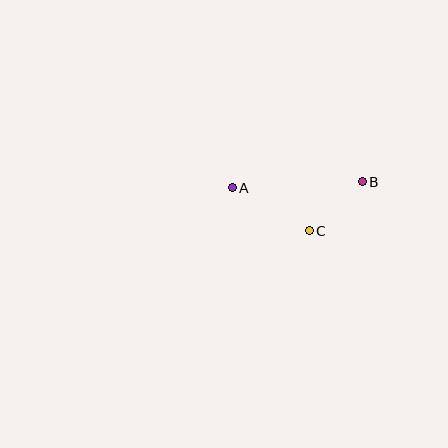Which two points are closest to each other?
Points B and C are closest to each other.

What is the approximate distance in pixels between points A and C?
The distance between A and C is approximately 88 pixels.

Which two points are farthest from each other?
Points A and B are farthest from each other.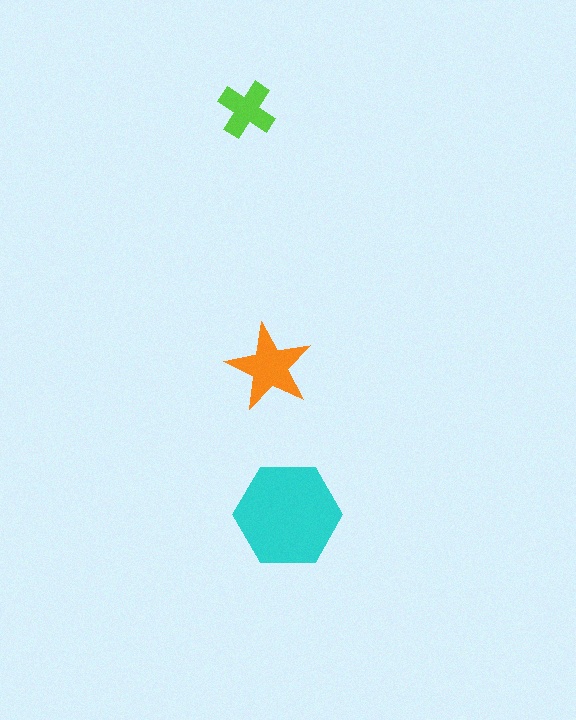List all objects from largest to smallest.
The cyan hexagon, the orange star, the lime cross.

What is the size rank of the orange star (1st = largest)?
2nd.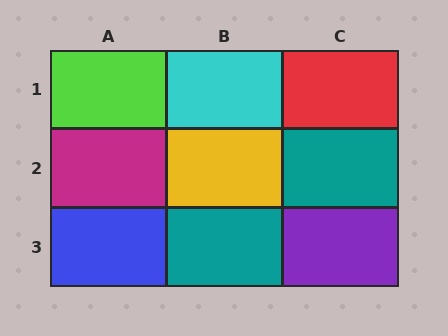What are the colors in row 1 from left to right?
Lime, cyan, red.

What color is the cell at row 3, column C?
Purple.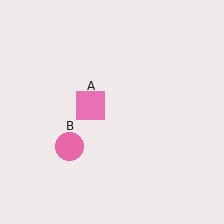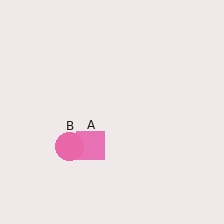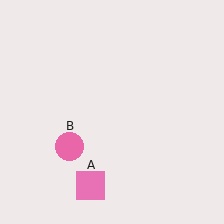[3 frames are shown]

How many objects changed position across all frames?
1 object changed position: pink square (object A).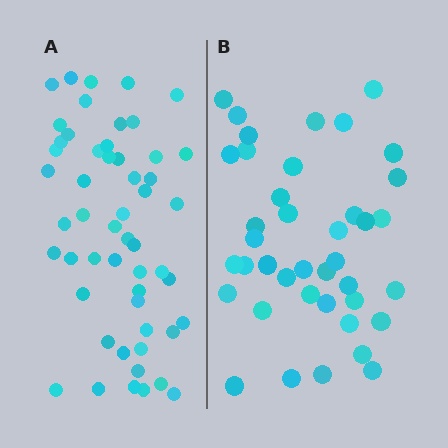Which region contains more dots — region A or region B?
Region A (the left region) has more dots.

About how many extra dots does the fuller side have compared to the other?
Region A has approximately 15 more dots than region B.